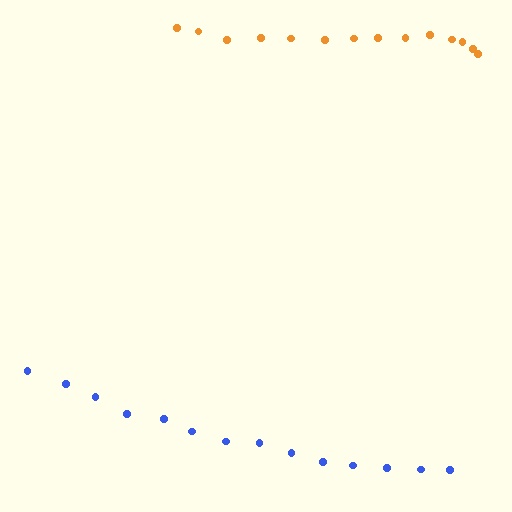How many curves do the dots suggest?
There are 2 distinct paths.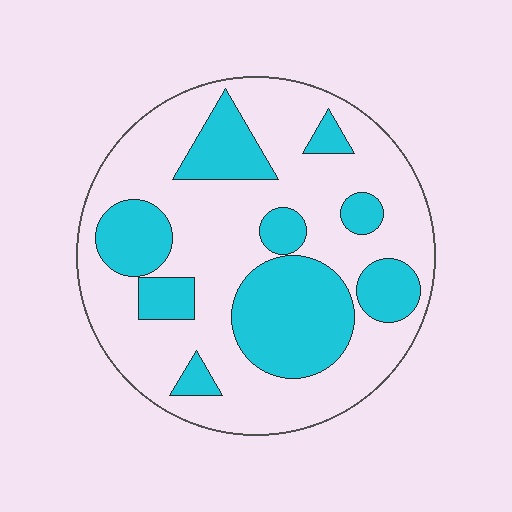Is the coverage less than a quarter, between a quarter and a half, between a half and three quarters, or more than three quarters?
Between a quarter and a half.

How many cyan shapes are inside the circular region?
9.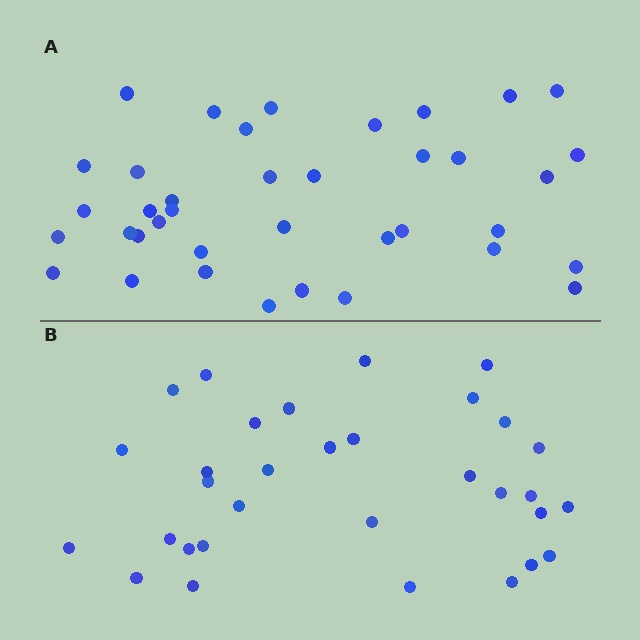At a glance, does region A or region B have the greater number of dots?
Region A (the top region) has more dots.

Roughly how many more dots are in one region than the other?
Region A has about 6 more dots than region B.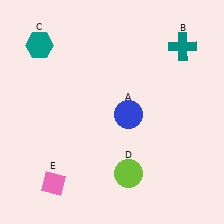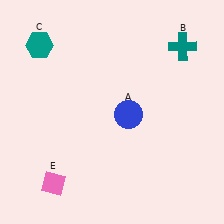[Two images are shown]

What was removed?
The lime circle (D) was removed in Image 2.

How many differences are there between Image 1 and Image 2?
There is 1 difference between the two images.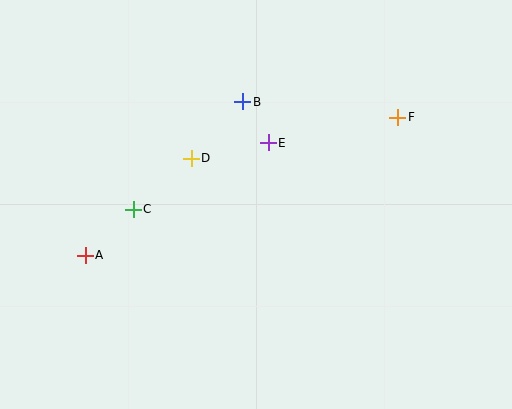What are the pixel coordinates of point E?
Point E is at (268, 143).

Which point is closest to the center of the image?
Point E at (268, 143) is closest to the center.